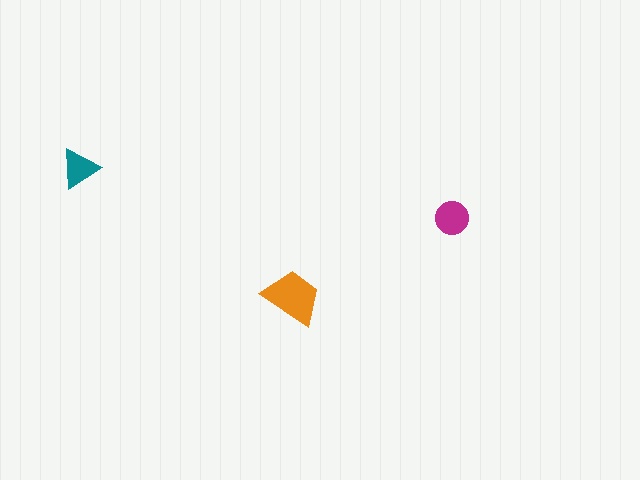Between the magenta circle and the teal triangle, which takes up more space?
The magenta circle.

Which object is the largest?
The orange trapezoid.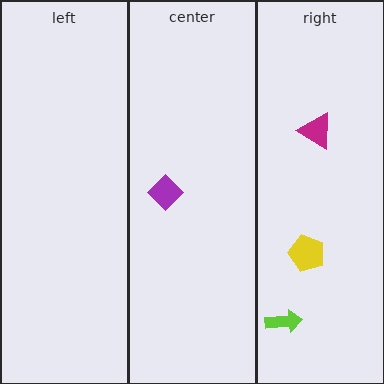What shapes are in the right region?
The lime arrow, the magenta triangle, the yellow pentagon.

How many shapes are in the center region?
1.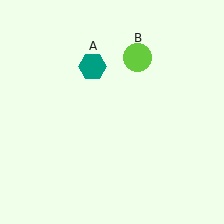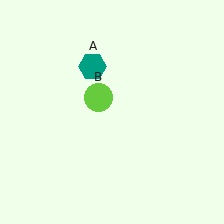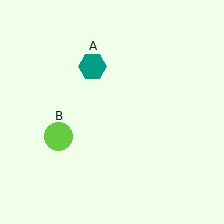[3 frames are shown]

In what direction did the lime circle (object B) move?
The lime circle (object B) moved down and to the left.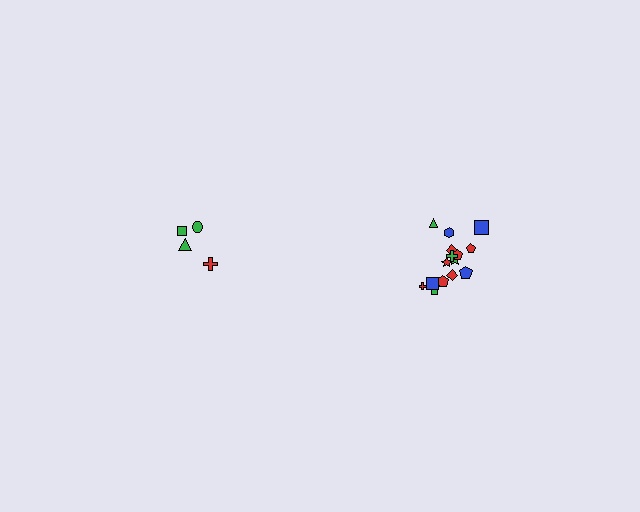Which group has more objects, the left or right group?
The right group.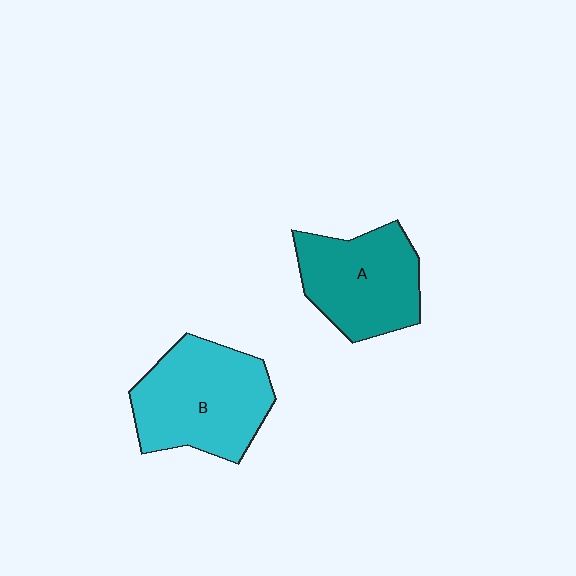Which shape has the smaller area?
Shape A (teal).